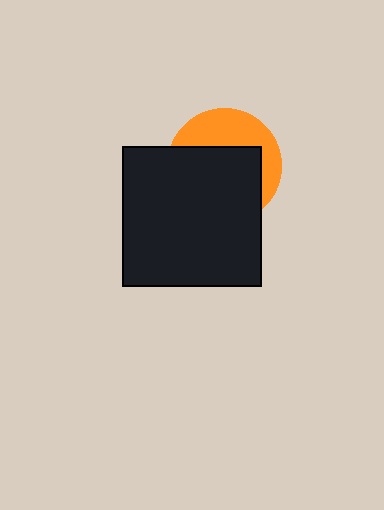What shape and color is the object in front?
The object in front is a black square.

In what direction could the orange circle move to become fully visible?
The orange circle could move up. That would shift it out from behind the black square entirely.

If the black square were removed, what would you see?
You would see the complete orange circle.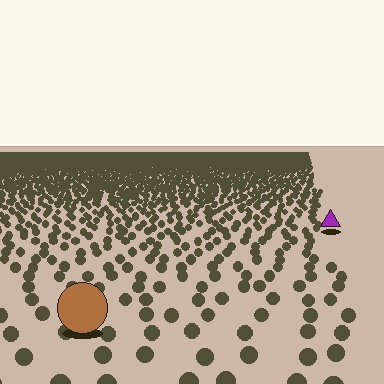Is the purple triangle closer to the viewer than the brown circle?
No. The brown circle is closer — you can tell from the texture gradient: the ground texture is coarser near it.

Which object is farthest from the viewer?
The purple triangle is farthest from the viewer. It appears smaller and the ground texture around it is denser.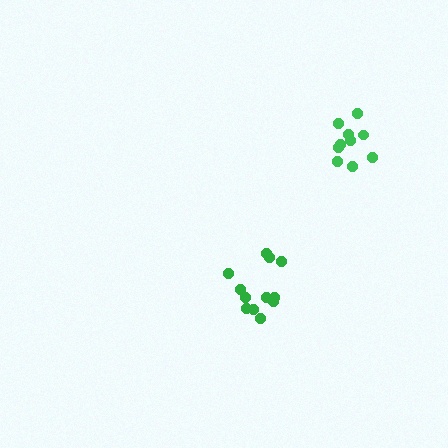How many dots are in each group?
Group 1: 10 dots, Group 2: 12 dots (22 total).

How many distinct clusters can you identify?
There are 2 distinct clusters.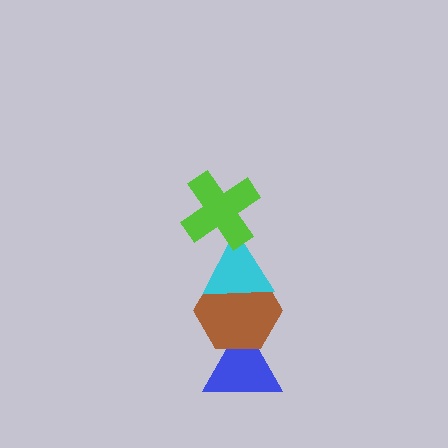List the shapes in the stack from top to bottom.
From top to bottom: the lime cross, the cyan triangle, the brown hexagon, the blue triangle.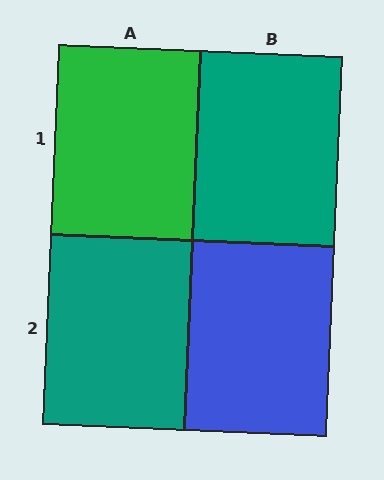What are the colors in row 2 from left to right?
Teal, blue.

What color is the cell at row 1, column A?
Green.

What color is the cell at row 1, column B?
Teal.